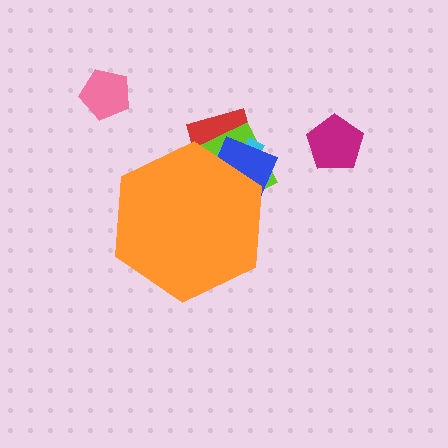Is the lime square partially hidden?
Yes, the lime square is partially hidden behind the orange hexagon.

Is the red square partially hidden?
Yes, the red square is partially hidden behind the orange hexagon.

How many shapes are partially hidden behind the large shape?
4 shapes are partially hidden.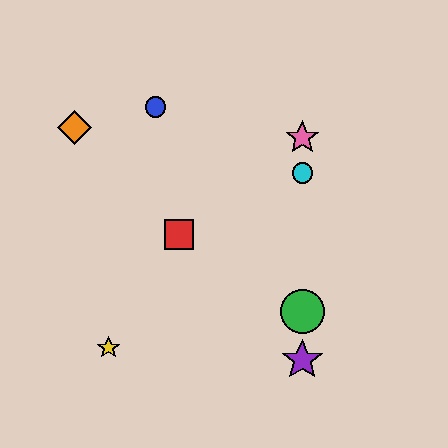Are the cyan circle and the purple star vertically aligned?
Yes, both are at x≈302.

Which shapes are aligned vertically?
The green circle, the purple star, the cyan circle, the pink star are aligned vertically.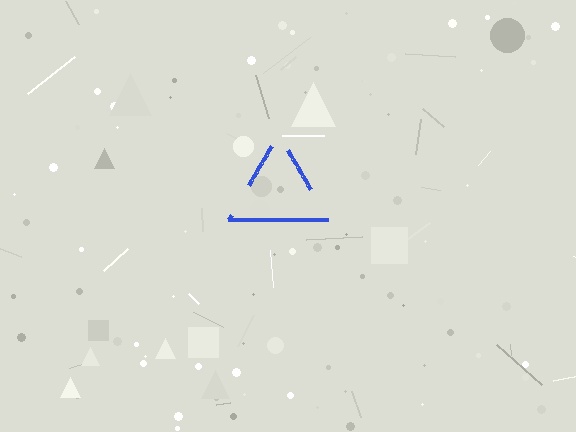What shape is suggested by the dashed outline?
The dashed outline suggests a triangle.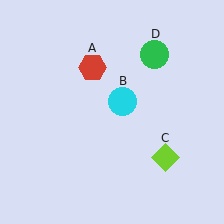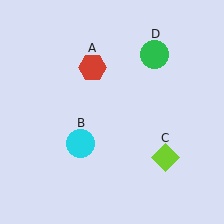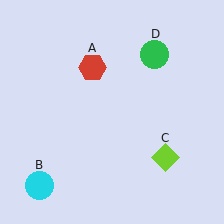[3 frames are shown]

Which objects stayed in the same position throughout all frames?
Red hexagon (object A) and lime diamond (object C) and green circle (object D) remained stationary.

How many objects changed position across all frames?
1 object changed position: cyan circle (object B).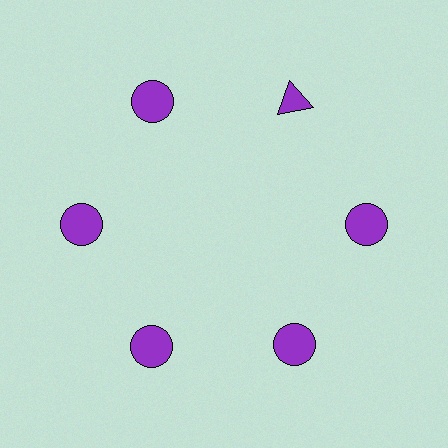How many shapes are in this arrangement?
There are 6 shapes arranged in a ring pattern.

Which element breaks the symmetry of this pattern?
The purple triangle at roughly the 1 o'clock position breaks the symmetry. All other shapes are purple circles.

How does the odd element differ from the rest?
It has a different shape: triangle instead of circle.